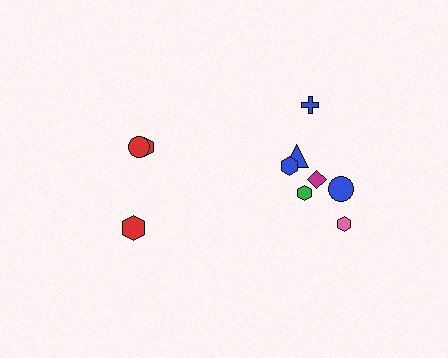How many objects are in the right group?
There are 7 objects.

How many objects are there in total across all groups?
There are 10 objects.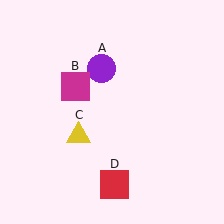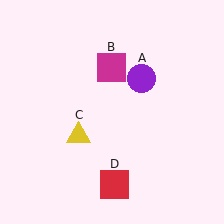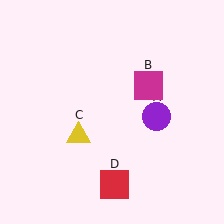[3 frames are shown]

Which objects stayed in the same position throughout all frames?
Yellow triangle (object C) and red square (object D) remained stationary.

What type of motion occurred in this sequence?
The purple circle (object A), magenta square (object B) rotated clockwise around the center of the scene.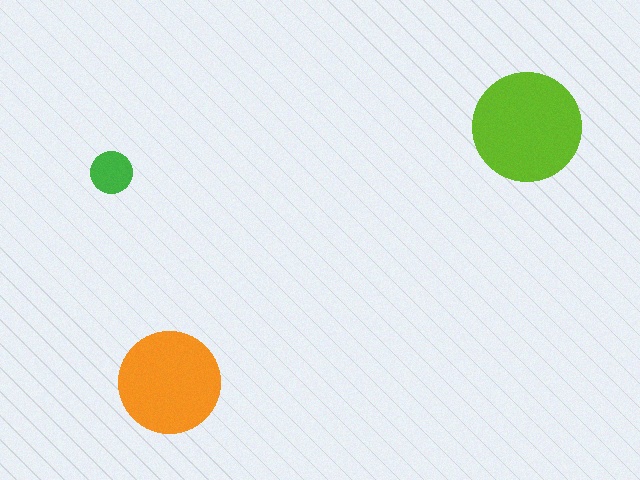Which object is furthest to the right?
The lime circle is rightmost.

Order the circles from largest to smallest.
the lime one, the orange one, the green one.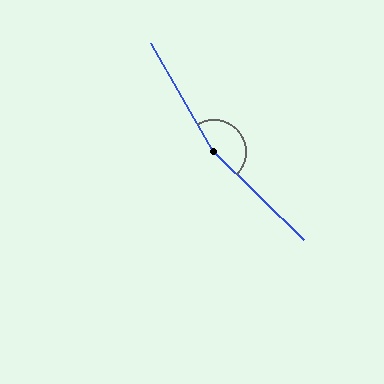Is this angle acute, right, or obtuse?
It is obtuse.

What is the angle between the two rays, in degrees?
Approximately 164 degrees.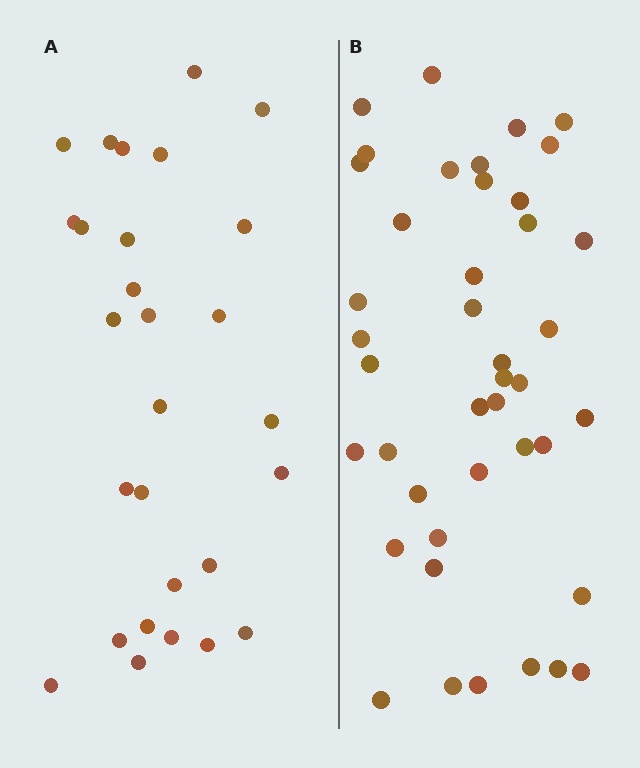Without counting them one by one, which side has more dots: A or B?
Region B (the right region) has more dots.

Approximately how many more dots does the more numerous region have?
Region B has approximately 15 more dots than region A.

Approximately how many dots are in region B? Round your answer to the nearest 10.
About 40 dots. (The exact count is 42, which rounds to 40.)